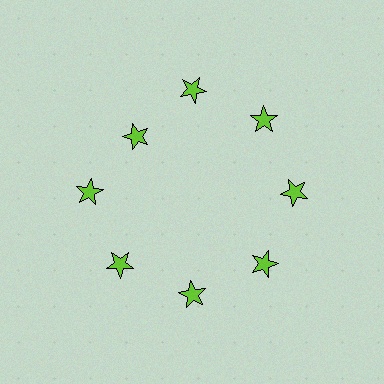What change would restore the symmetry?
The symmetry would be restored by moving it outward, back onto the ring so that all 8 stars sit at equal angles and equal distance from the center.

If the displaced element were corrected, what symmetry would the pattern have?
It would have 8-fold rotational symmetry — the pattern would map onto itself every 45 degrees.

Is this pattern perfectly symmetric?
No. The 8 lime stars are arranged in a ring, but one element near the 10 o'clock position is pulled inward toward the center, breaking the 8-fold rotational symmetry.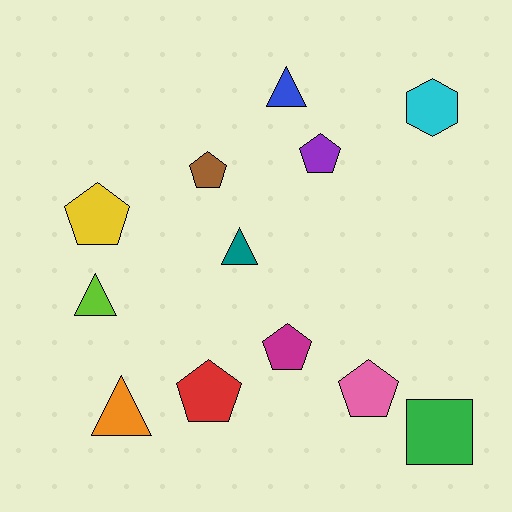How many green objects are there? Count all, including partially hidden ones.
There is 1 green object.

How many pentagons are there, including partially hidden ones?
There are 6 pentagons.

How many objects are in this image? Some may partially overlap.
There are 12 objects.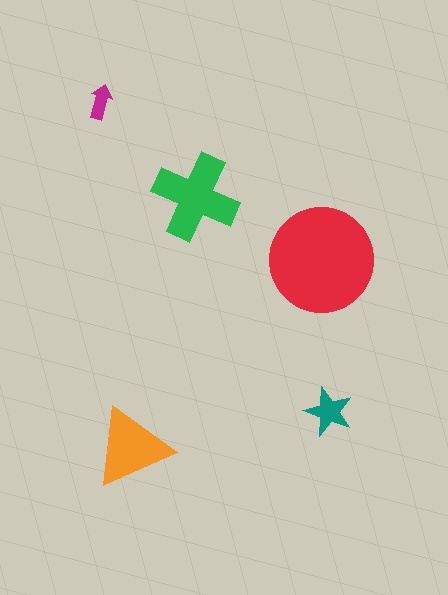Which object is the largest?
The red circle.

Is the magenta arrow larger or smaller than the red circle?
Smaller.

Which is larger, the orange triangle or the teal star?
The orange triangle.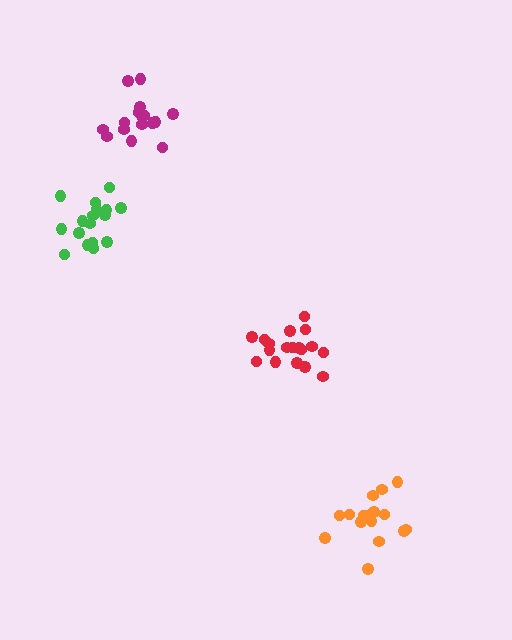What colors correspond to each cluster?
The clusters are colored: green, red, magenta, orange.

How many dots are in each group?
Group 1: 17 dots, Group 2: 18 dots, Group 3: 16 dots, Group 4: 16 dots (67 total).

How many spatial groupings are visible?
There are 4 spatial groupings.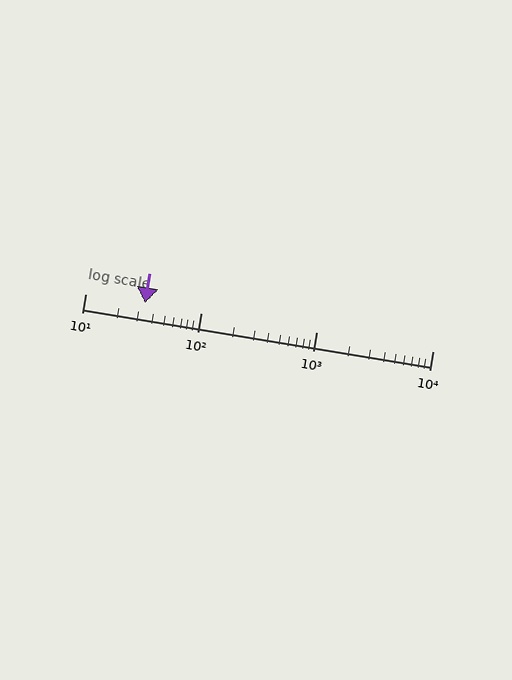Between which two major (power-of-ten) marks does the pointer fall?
The pointer is between 10 and 100.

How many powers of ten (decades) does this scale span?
The scale spans 3 decades, from 10 to 10000.